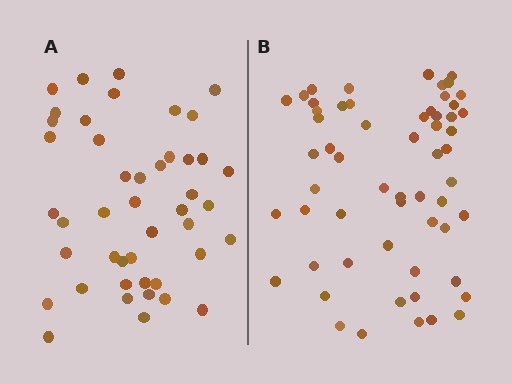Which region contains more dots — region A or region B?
Region B (the right region) has more dots.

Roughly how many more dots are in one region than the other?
Region B has approximately 15 more dots than region A.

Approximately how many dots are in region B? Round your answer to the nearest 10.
About 60 dots. (The exact count is 58, which rounds to 60.)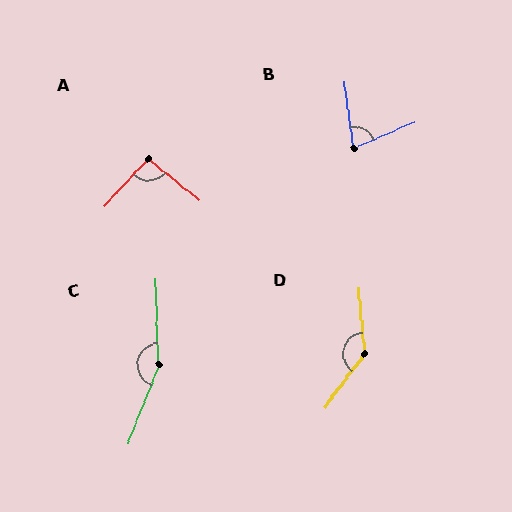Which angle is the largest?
C, at approximately 157 degrees.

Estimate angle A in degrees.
Approximately 93 degrees.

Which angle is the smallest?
B, at approximately 75 degrees.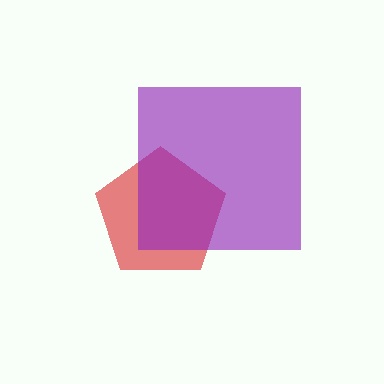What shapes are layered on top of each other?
The layered shapes are: a red pentagon, a purple square.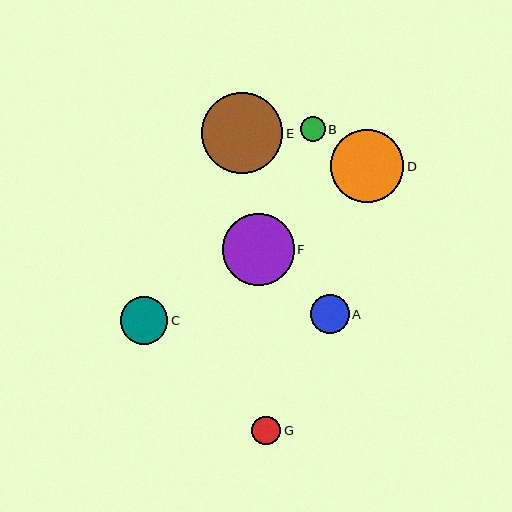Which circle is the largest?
Circle E is the largest with a size of approximately 81 pixels.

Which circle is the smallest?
Circle B is the smallest with a size of approximately 25 pixels.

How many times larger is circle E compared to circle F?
Circle E is approximately 1.1 times the size of circle F.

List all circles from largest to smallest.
From largest to smallest: E, D, F, C, A, G, B.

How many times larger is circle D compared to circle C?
Circle D is approximately 1.5 times the size of circle C.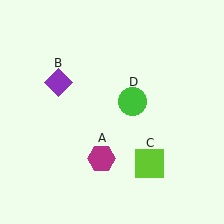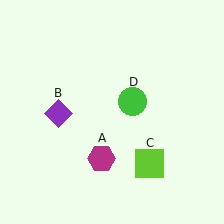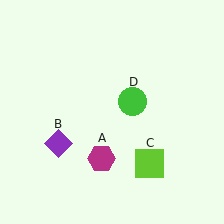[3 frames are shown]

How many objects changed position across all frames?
1 object changed position: purple diamond (object B).